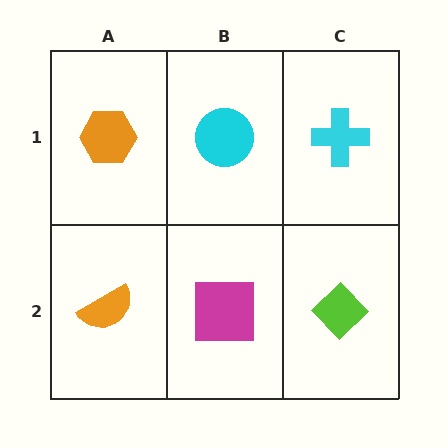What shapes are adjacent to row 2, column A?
An orange hexagon (row 1, column A), a magenta square (row 2, column B).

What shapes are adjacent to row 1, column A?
An orange semicircle (row 2, column A), a cyan circle (row 1, column B).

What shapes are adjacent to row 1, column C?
A lime diamond (row 2, column C), a cyan circle (row 1, column B).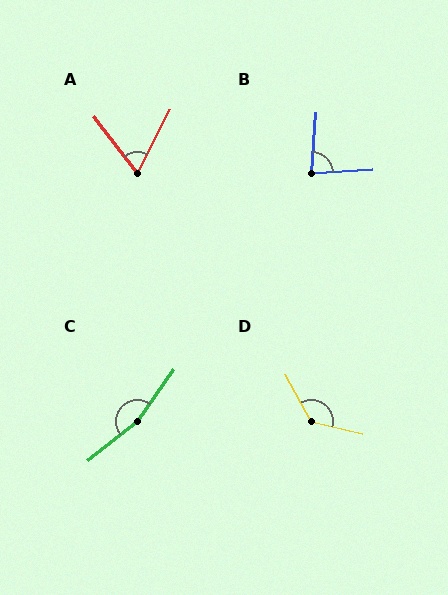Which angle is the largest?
C, at approximately 164 degrees.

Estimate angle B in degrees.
Approximately 82 degrees.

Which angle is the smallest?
A, at approximately 64 degrees.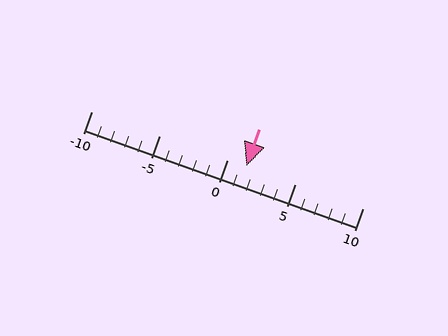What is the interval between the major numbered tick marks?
The major tick marks are spaced 5 units apart.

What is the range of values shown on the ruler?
The ruler shows values from -10 to 10.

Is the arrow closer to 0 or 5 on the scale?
The arrow is closer to 0.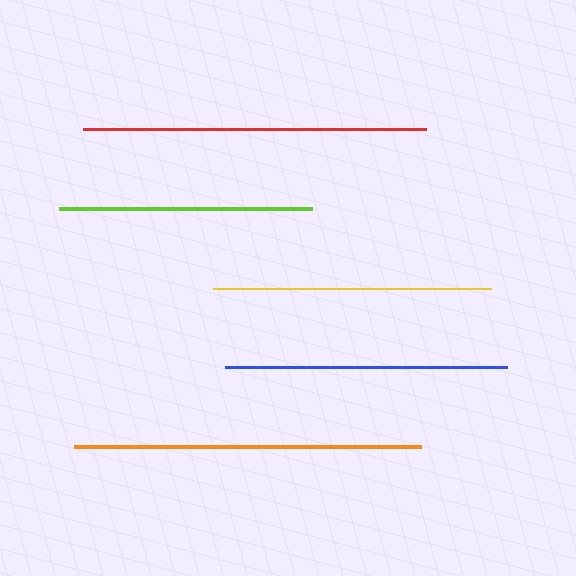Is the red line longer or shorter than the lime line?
The red line is longer than the lime line.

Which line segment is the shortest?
The lime line is the shortest at approximately 253 pixels.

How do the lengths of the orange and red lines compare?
The orange and red lines are approximately the same length.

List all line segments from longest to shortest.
From longest to shortest: orange, red, blue, yellow, lime.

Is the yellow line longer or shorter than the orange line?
The orange line is longer than the yellow line.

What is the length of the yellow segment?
The yellow segment is approximately 277 pixels long.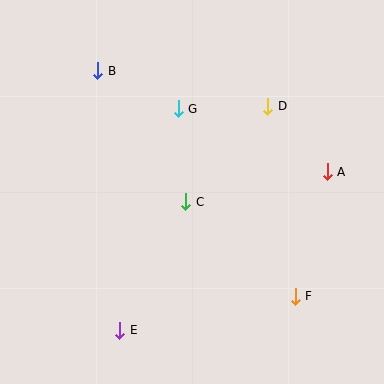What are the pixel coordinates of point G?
Point G is at (178, 109).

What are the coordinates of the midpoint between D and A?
The midpoint between D and A is at (298, 139).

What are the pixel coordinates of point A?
Point A is at (327, 172).